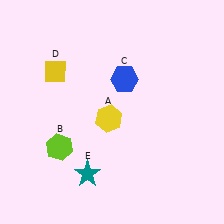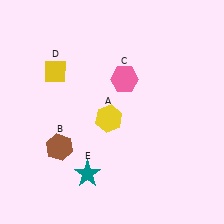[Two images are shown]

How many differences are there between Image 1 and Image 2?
There are 2 differences between the two images.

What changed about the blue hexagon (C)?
In Image 1, C is blue. In Image 2, it changed to pink.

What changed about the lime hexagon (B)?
In Image 1, B is lime. In Image 2, it changed to brown.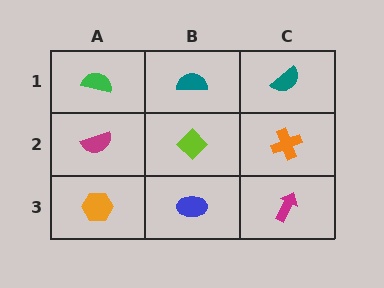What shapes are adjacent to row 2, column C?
A teal semicircle (row 1, column C), a magenta arrow (row 3, column C), a lime diamond (row 2, column B).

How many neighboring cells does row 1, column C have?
2.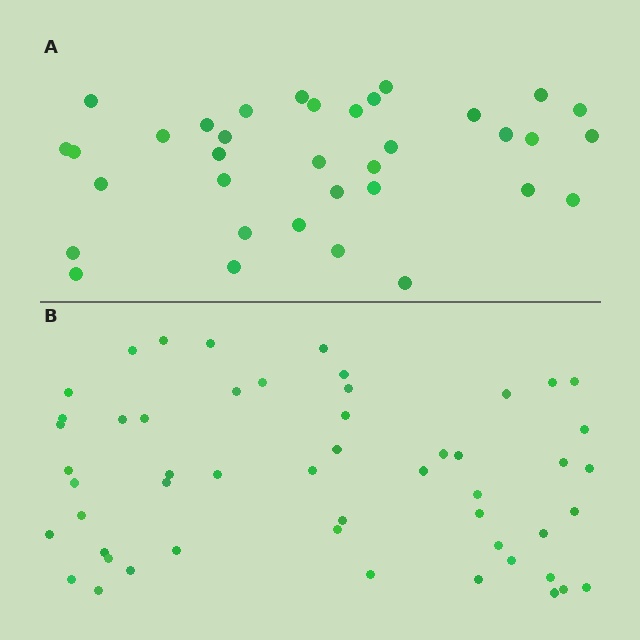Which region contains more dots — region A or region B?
Region B (the bottom region) has more dots.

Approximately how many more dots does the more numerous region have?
Region B has approximately 15 more dots than region A.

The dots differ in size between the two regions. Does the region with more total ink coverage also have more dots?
No. Region A has more total ink coverage because its dots are larger, but region B actually contains more individual dots. Total area can be misleading — the number of items is what matters here.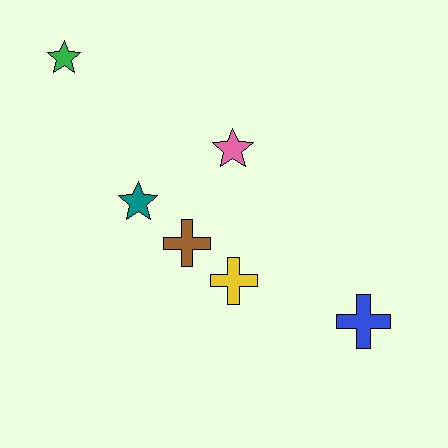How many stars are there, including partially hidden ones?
There are 3 stars.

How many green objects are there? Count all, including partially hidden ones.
There is 1 green object.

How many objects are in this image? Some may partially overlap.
There are 6 objects.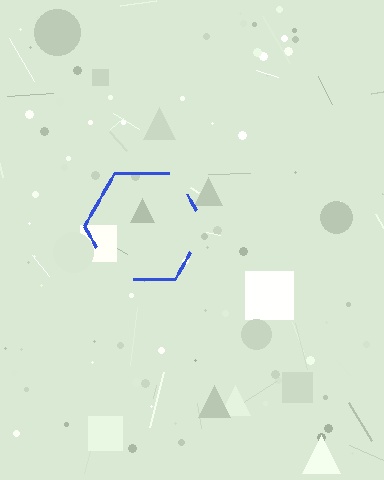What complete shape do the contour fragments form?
The contour fragments form a hexagon.